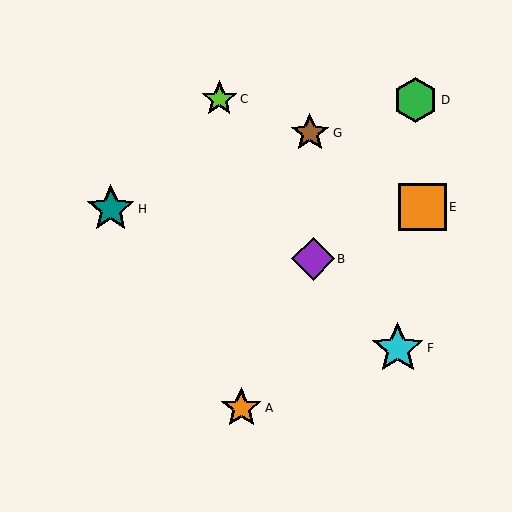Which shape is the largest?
The cyan star (labeled F) is the largest.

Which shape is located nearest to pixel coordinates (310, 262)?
The purple diamond (labeled B) at (313, 259) is nearest to that location.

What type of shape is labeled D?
Shape D is a green hexagon.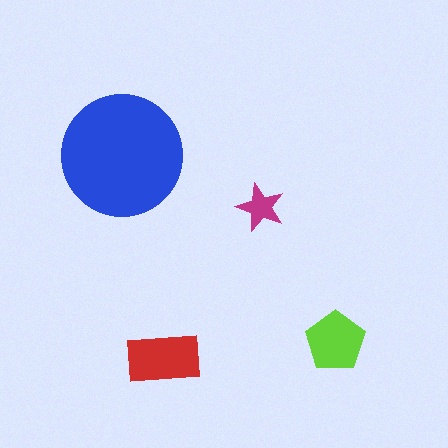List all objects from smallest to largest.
The magenta star, the lime pentagon, the red rectangle, the blue circle.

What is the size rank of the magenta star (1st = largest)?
4th.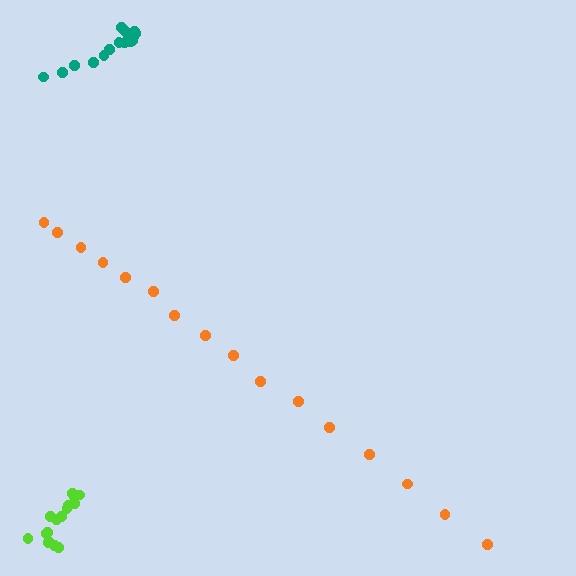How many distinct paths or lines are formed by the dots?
There are 3 distinct paths.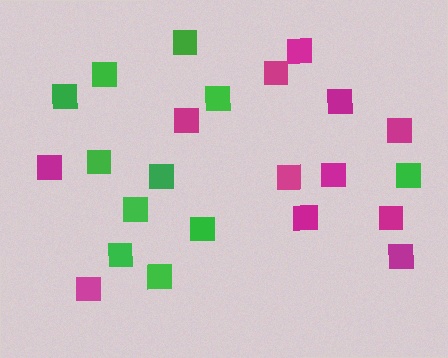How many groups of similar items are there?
There are 2 groups: one group of green squares (11) and one group of magenta squares (12).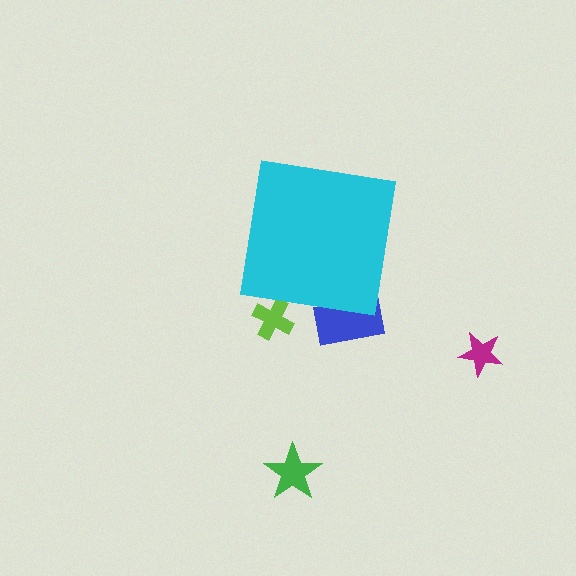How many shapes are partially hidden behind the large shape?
2 shapes are partially hidden.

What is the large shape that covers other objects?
A cyan square.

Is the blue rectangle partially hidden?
Yes, the blue rectangle is partially hidden behind the cyan square.